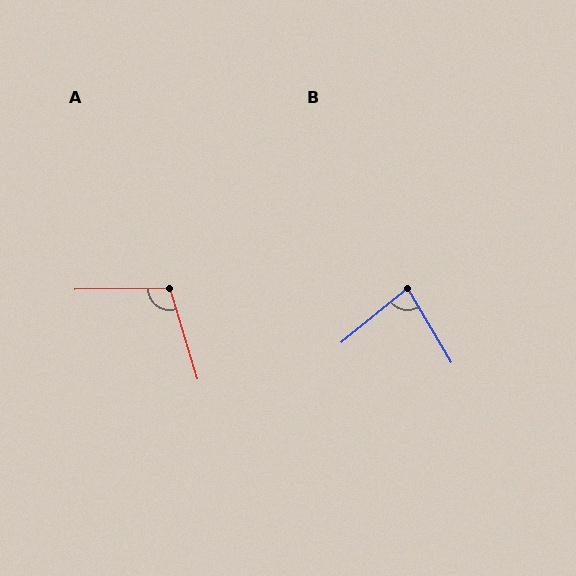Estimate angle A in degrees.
Approximately 106 degrees.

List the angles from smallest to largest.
B (81°), A (106°).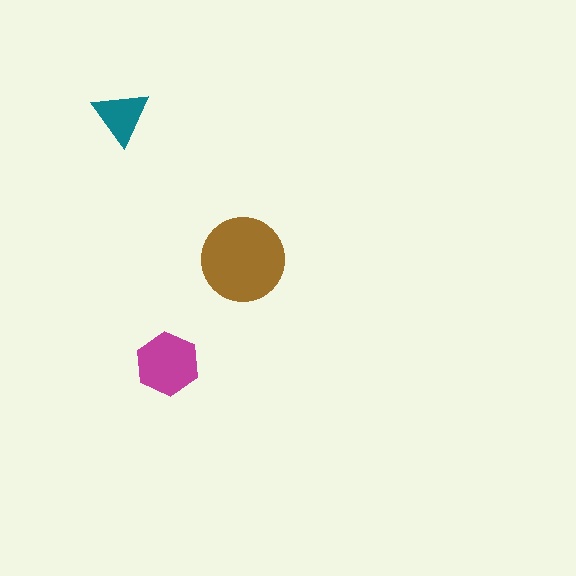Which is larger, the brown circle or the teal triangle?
The brown circle.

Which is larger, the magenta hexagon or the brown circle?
The brown circle.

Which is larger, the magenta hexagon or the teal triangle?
The magenta hexagon.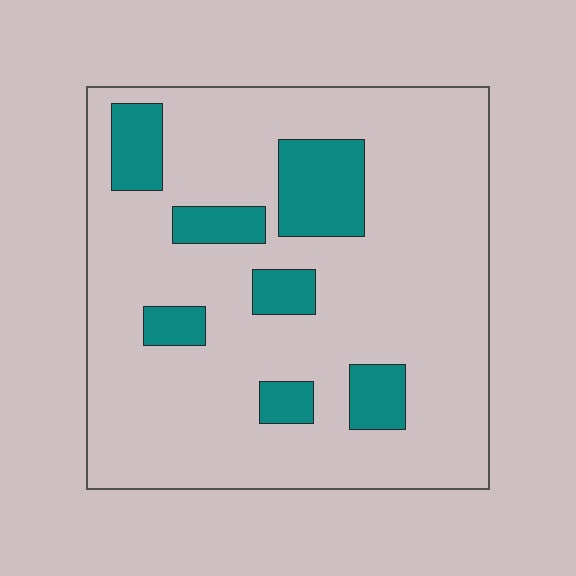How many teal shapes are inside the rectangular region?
7.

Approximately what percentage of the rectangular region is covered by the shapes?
Approximately 15%.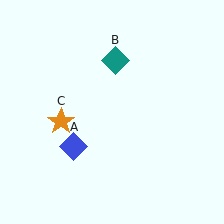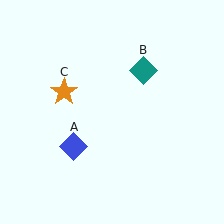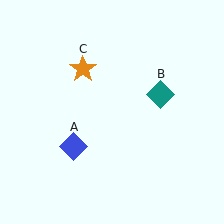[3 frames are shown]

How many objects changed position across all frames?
2 objects changed position: teal diamond (object B), orange star (object C).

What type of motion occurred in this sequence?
The teal diamond (object B), orange star (object C) rotated clockwise around the center of the scene.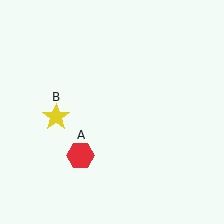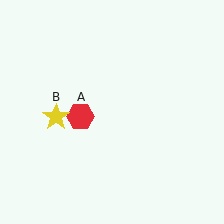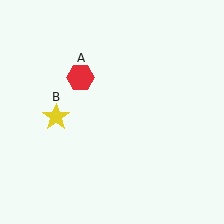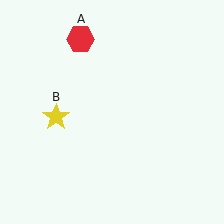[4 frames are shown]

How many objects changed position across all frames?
1 object changed position: red hexagon (object A).